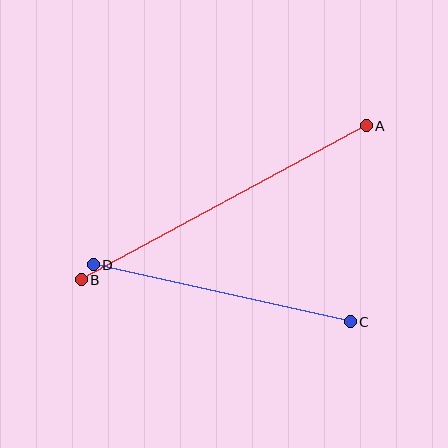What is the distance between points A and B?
The distance is approximately 324 pixels.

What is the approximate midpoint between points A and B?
The midpoint is at approximately (224, 203) pixels.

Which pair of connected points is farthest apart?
Points A and B are farthest apart.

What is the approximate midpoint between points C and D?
The midpoint is at approximately (222, 293) pixels.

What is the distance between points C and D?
The distance is approximately 263 pixels.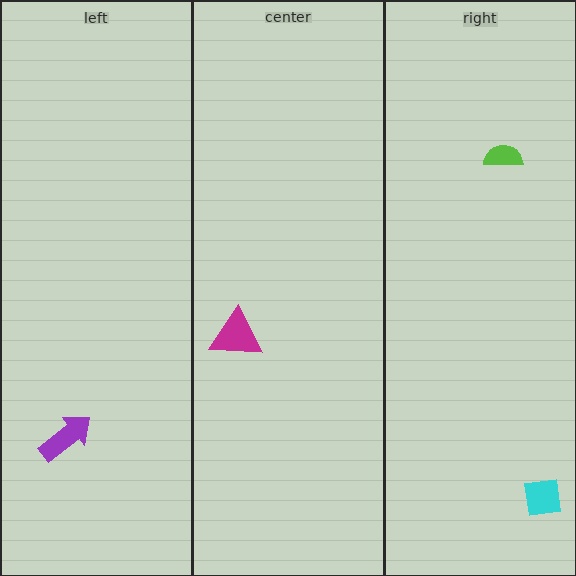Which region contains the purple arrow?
The left region.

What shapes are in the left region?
The purple arrow.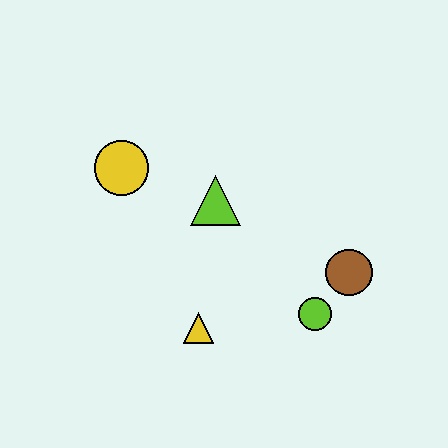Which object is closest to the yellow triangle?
The lime circle is closest to the yellow triangle.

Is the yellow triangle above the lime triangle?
No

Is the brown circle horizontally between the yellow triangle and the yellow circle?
No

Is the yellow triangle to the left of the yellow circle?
No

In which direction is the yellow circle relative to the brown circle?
The yellow circle is to the left of the brown circle.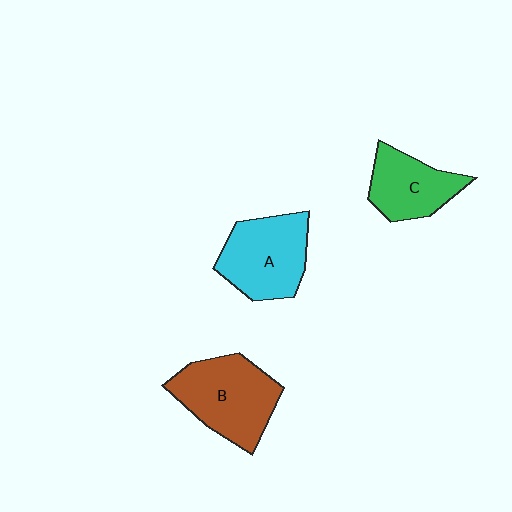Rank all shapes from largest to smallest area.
From largest to smallest: B (brown), A (cyan), C (green).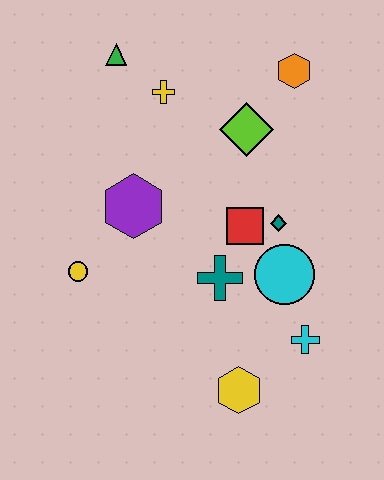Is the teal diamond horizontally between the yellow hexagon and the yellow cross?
No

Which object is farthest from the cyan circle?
The green triangle is farthest from the cyan circle.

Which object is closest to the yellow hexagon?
The cyan cross is closest to the yellow hexagon.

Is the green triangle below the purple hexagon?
No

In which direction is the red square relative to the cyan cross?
The red square is above the cyan cross.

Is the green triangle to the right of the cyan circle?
No